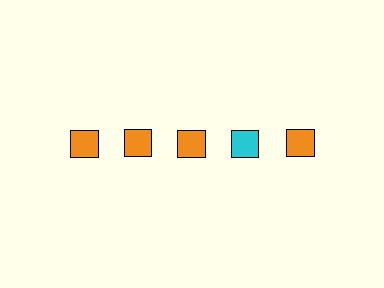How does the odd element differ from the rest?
It has a different color: cyan instead of orange.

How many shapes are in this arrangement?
There are 5 shapes arranged in a grid pattern.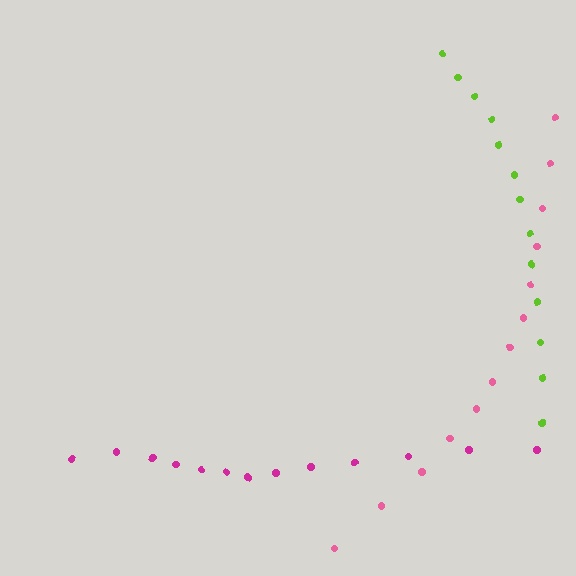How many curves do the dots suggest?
There are 3 distinct paths.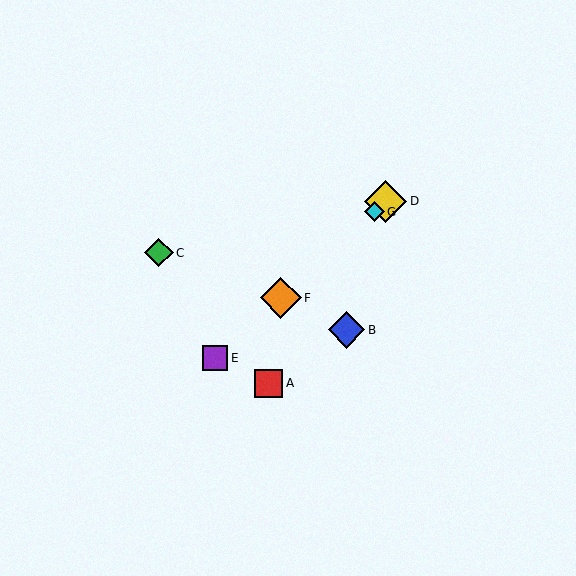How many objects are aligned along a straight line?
4 objects (D, E, F, G) are aligned along a straight line.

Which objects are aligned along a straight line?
Objects D, E, F, G are aligned along a straight line.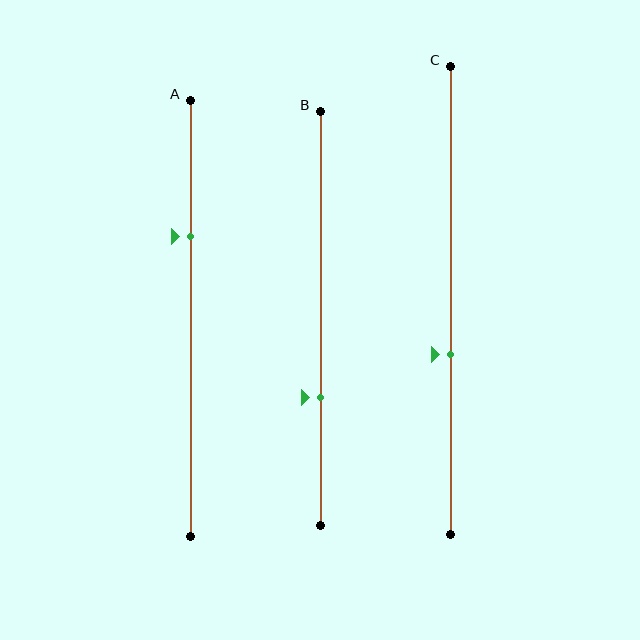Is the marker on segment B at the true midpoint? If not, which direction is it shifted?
No, the marker on segment B is shifted downward by about 19% of the segment length.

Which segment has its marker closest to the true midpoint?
Segment C has its marker closest to the true midpoint.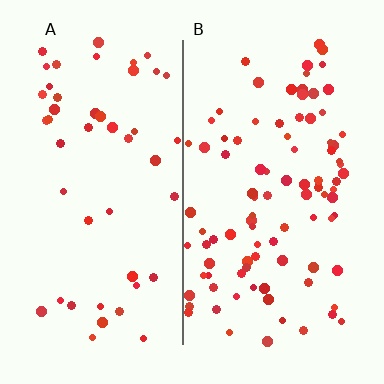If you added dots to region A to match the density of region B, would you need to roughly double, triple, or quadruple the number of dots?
Approximately double.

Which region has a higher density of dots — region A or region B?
B (the right).